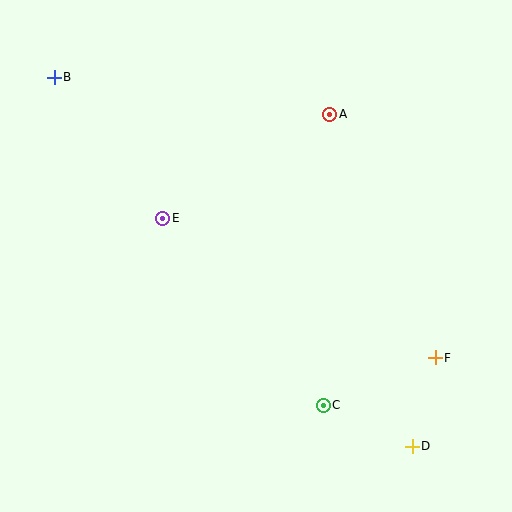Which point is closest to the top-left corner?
Point B is closest to the top-left corner.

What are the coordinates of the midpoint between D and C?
The midpoint between D and C is at (368, 426).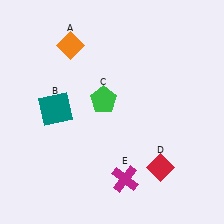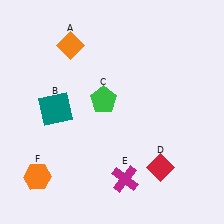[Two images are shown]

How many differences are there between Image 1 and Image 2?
There is 1 difference between the two images.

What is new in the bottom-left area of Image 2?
An orange hexagon (F) was added in the bottom-left area of Image 2.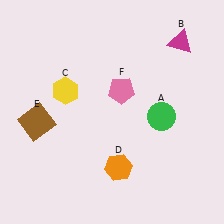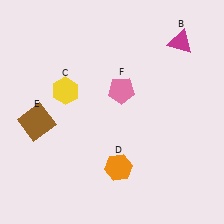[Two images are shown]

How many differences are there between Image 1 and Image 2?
There is 1 difference between the two images.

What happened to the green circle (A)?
The green circle (A) was removed in Image 2. It was in the bottom-right area of Image 1.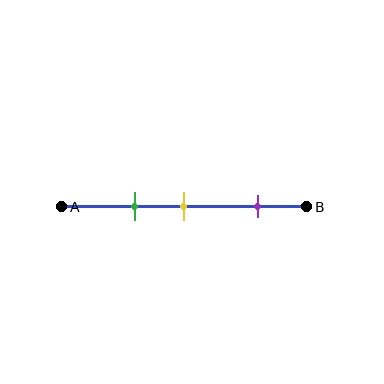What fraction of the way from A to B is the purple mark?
The purple mark is approximately 80% (0.8) of the way from A to B.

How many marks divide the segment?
There are 3 marks dividing the segment.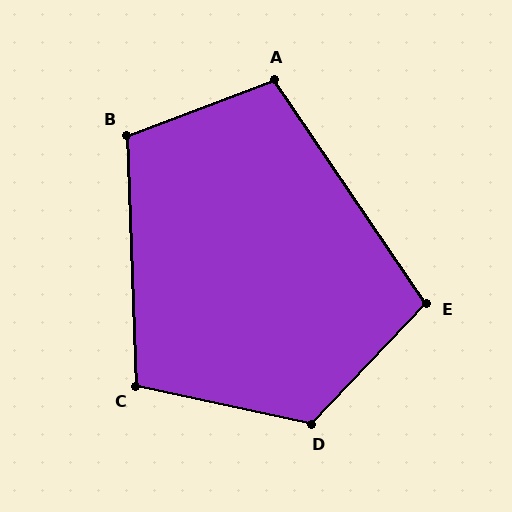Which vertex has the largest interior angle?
D, at approximately 121 degrees.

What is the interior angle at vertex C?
Approximately 104 degrees (obtuse).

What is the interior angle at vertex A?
Approximately 104 degrees (obtuse).